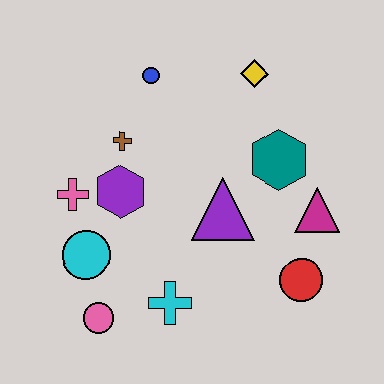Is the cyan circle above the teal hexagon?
No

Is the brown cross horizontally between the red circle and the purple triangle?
No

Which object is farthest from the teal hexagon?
The pink circle is farthest from the teal hexagon.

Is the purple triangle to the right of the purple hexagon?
Yes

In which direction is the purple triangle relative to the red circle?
The purple triangle is to the left of the red circle.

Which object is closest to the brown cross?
The purple hexagon is closest to the brown cross.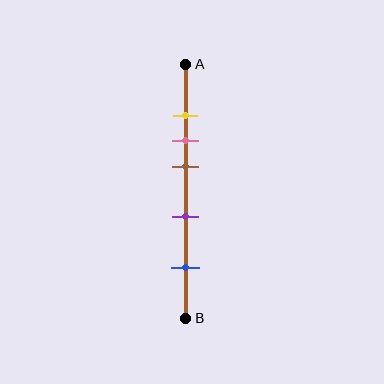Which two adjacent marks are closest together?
The yellow and pink marks are the closest adjacent pair.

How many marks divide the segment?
There are 5 marks dividing the segment.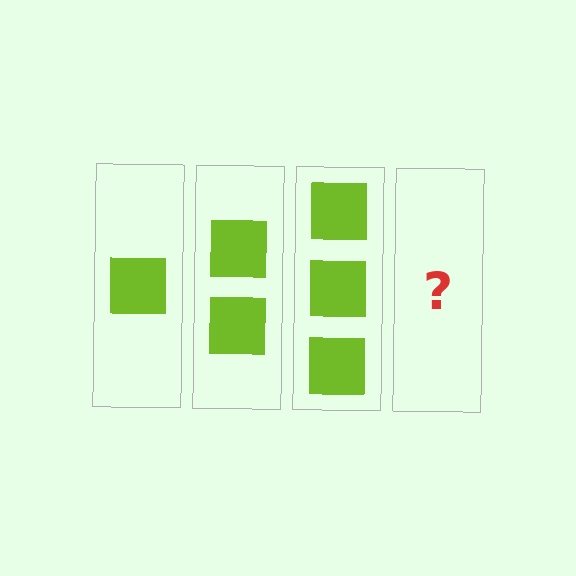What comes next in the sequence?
The next element should be 4 squares.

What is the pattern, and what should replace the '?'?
The pattern is that each step adds one more square. The '?' should be 4 squares.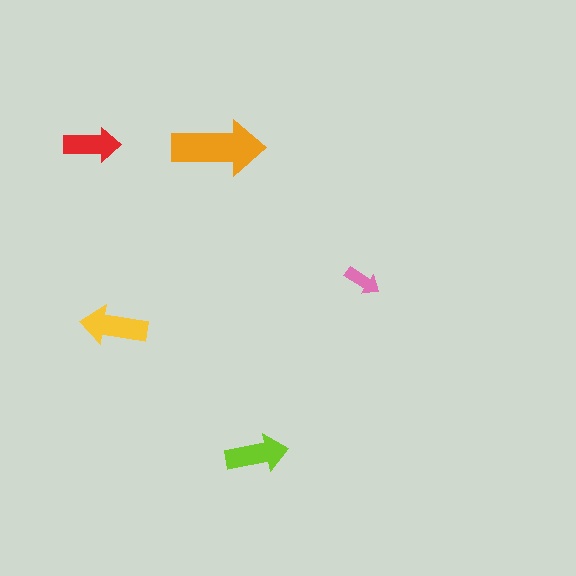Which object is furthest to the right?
The pink arrow is rightmost.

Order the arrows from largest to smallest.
the orange one, the yellow one, the lime one, the red one, the pink one.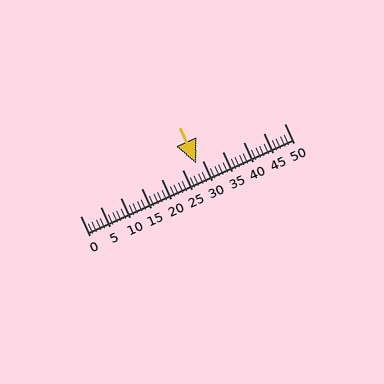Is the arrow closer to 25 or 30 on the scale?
The arrow is closer to 30.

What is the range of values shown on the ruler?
The ruler shows values from 0 to 50.